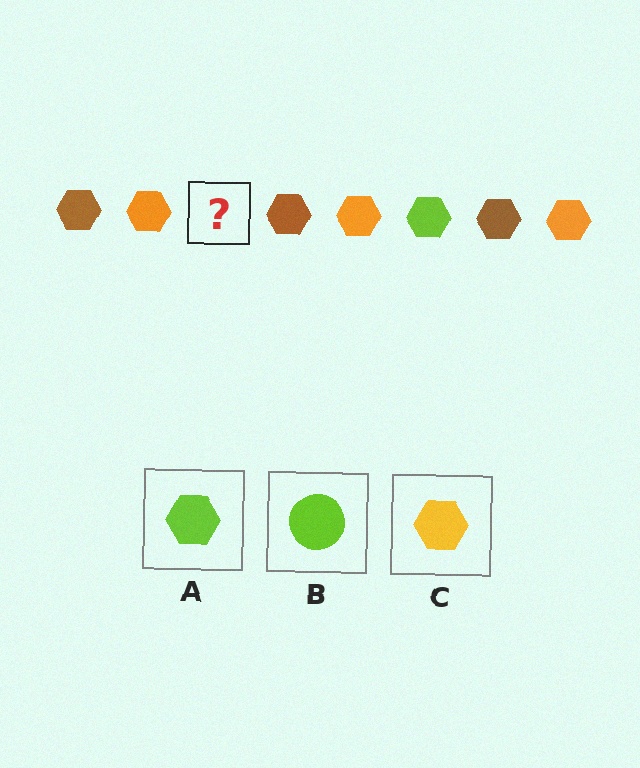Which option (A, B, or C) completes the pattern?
A.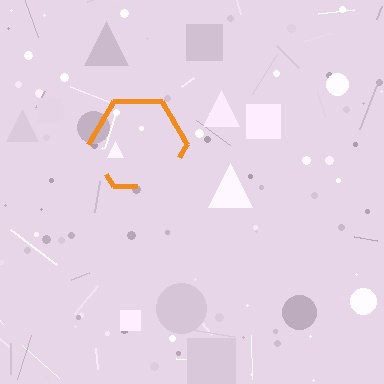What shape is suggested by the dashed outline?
The dashed outline suggests a hexagon.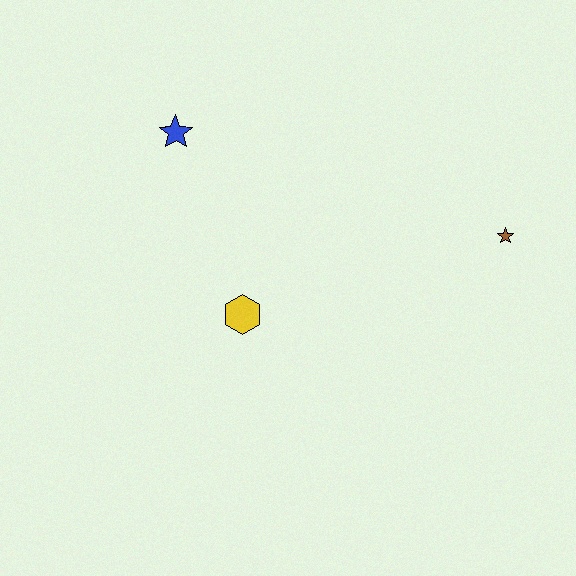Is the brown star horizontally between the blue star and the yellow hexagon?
No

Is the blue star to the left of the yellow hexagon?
Yes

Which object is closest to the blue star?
The yellow hexagon is closest to the blue star.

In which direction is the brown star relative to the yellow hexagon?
The brown star is to the right of the yellow hexagon.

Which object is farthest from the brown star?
The blue star is farthest from the brown star.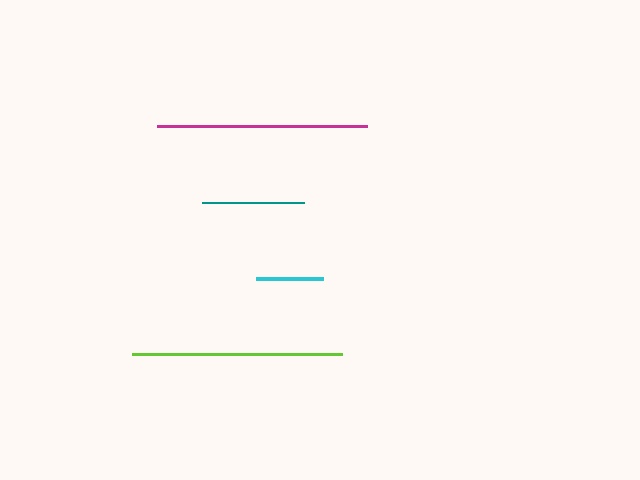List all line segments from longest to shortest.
From longest to shortest: lime, magenta, teal, cyan.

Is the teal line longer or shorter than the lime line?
The lime line is longer than the teal line.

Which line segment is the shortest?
The cyan line is the shortest at approximately 68 pixels.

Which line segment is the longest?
The lime line is the longest at approximately 210 pixels.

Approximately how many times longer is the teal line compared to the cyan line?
The teal line is approximately 1.5 times the length of the cyan line.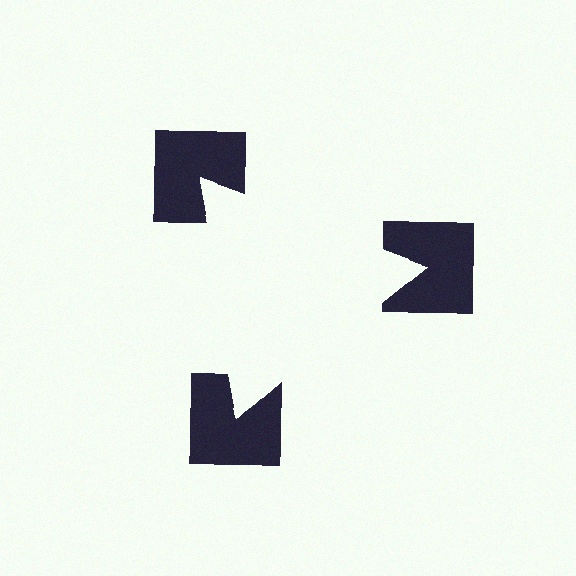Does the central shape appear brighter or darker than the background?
It typically appears slightly brighter than the background, even though no actual brightness change is drawn.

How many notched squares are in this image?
There are 3 — one at each vertex of the illusory triangle.